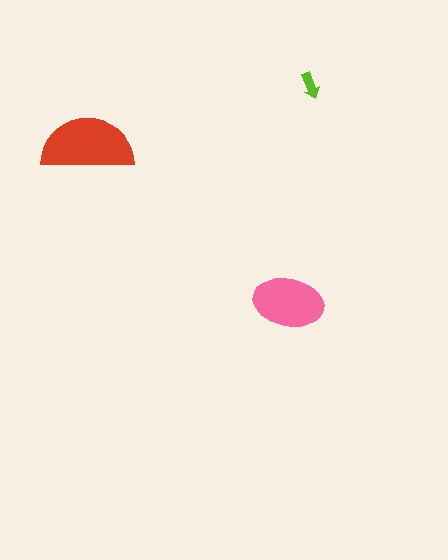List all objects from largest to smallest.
The red semicircle, the pink ellipse, the lime arrow.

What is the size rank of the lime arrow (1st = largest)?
3rd.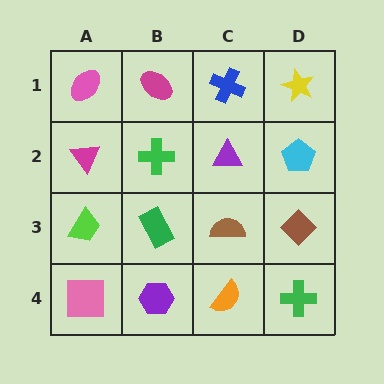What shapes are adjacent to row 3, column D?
A cyan pentagon (row 2, column D), a green cross (row 4, column D), a brown semicircle (row 3, column C).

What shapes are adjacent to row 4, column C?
A brown semicircle (row 3, column C), a purple hexagon (row 4, column B), a green cross (row 4, column D).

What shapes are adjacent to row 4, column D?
A brown diamond (row 3, column D), an orange semicircle (row 4, column C).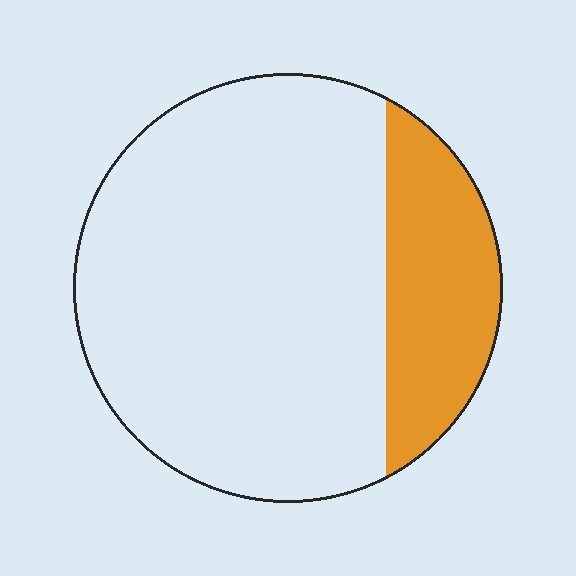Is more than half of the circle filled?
No.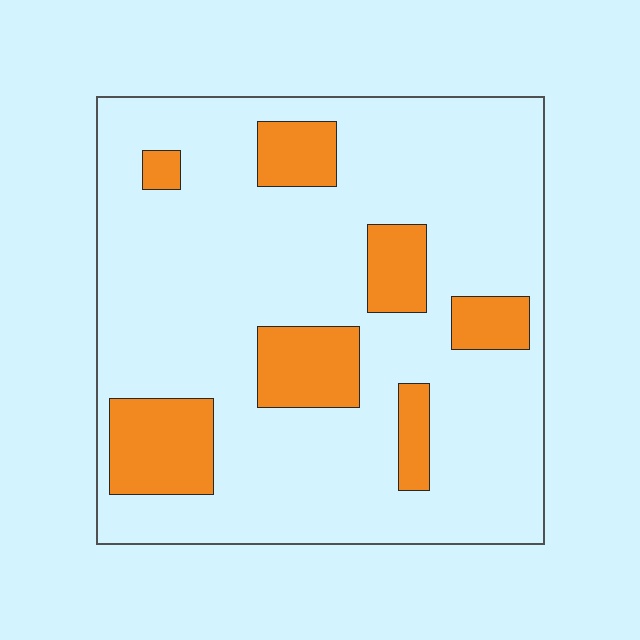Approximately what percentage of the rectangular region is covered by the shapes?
Approximately 20%.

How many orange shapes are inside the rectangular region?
7.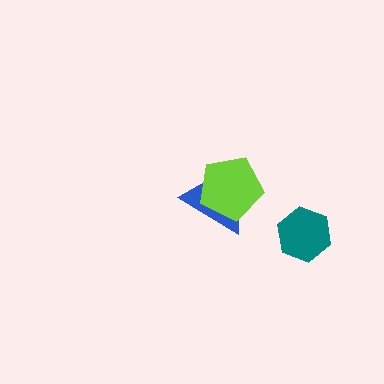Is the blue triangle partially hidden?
Yes, it is partially covered by another shape.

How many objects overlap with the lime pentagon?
1 object overlaps with the lime pentagon.